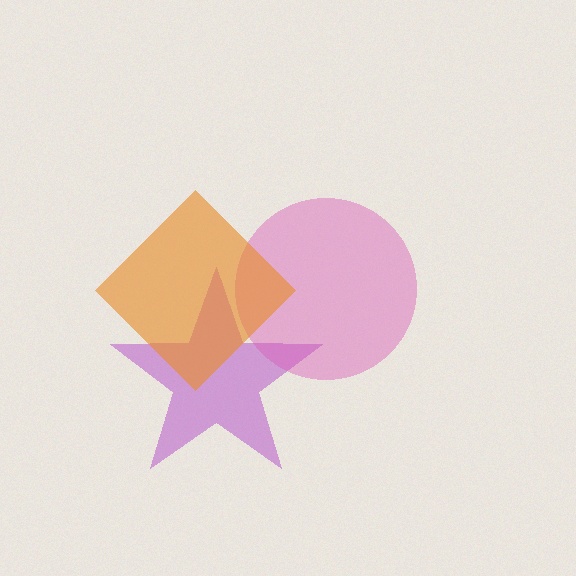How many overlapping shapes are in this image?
There are 3 overlapping shapes in the image.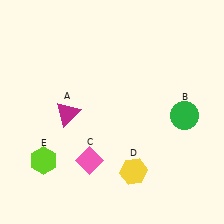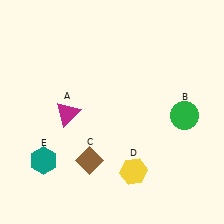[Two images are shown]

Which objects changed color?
C changed from pink to brown. E changed from lime to teal.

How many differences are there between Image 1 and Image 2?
There are 2 differences between the two images.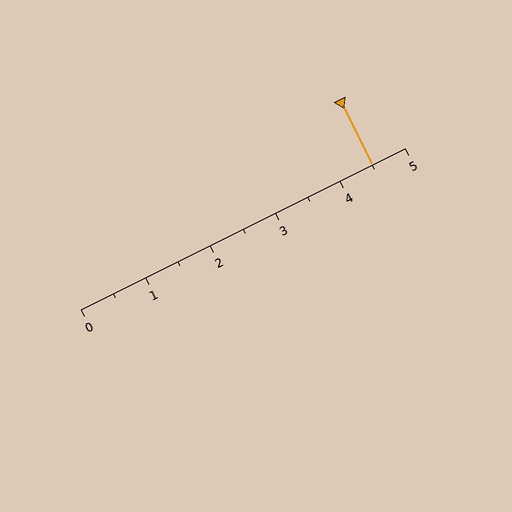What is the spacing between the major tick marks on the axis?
The major ticks are spaced 1 apart.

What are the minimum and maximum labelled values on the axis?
The axis runs from 0 to 5.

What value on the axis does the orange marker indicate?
The marker indicates approximately 4.5.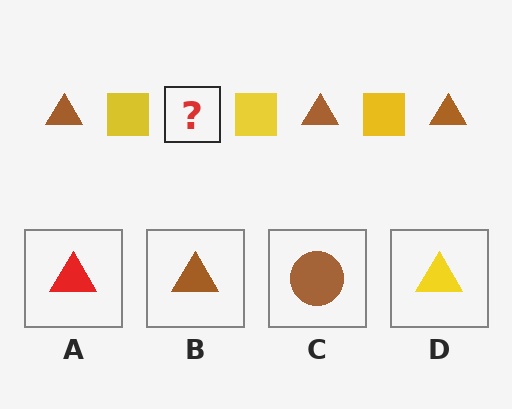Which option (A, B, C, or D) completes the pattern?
B.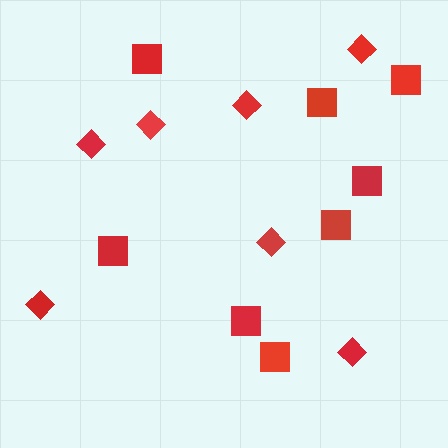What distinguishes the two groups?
There are 2 groups: one group of squares (8) and one group of diamonds (7).